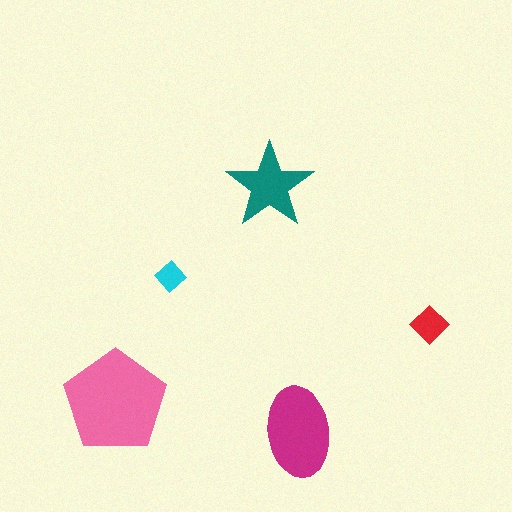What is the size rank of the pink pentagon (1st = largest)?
1st.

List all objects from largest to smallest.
The pink pentagon, the magenta ellipse, the teal star, the red diamond, the cyan diamond.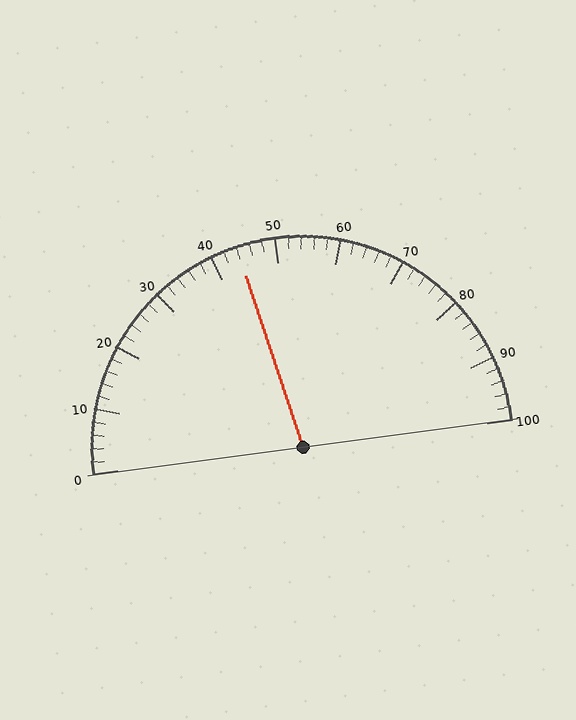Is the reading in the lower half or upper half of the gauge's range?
The reading is in the lower half of the range (0 to 100).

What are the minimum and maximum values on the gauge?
The gauge ranges from 0 to 100.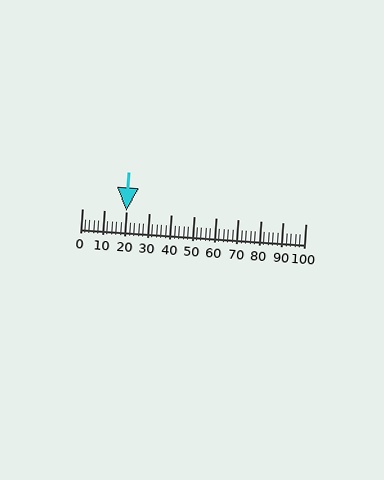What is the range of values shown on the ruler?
The ruler shows values from 0 to 100.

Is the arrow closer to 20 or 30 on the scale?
The arrow is closer to 20.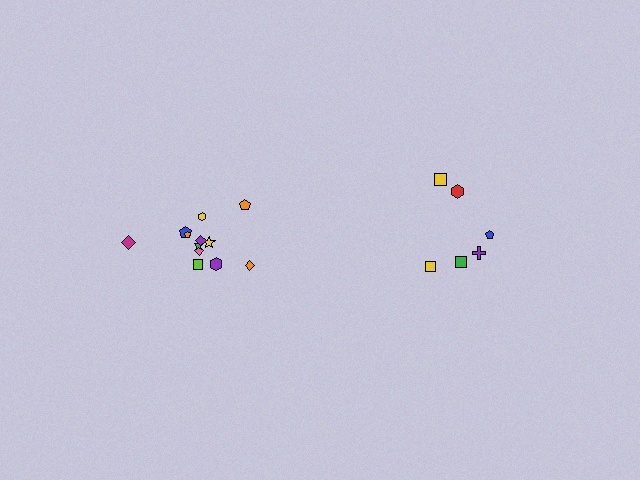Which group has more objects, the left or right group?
The left group.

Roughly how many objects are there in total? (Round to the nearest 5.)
Roughly 20 objects in total.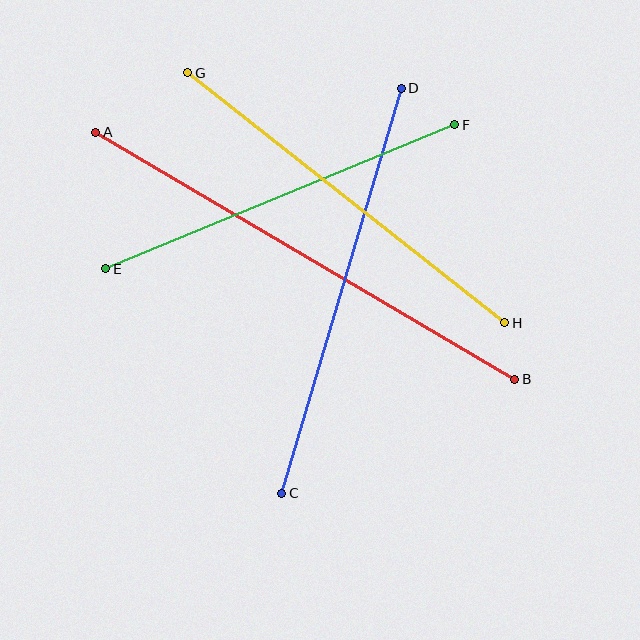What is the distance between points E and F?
The distance is approximately 378 pixels.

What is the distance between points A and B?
The distance is approximately 487 pixels.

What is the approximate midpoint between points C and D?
The midpoint is at approximately (342, 291) pixels.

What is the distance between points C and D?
The distance is approximately 422 pixels.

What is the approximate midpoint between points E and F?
The midpoint is at approximately (280, 197) pixels.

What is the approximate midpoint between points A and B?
The midpoint is at approximately (305, 256) pixels.